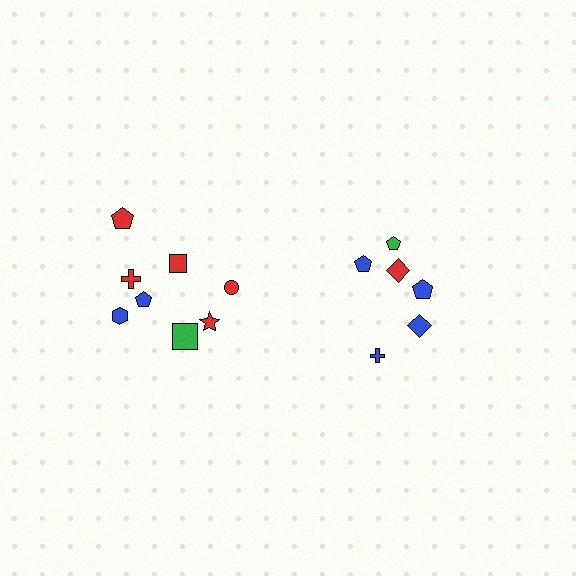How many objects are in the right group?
There are 6 objects.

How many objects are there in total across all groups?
There are 14 objects.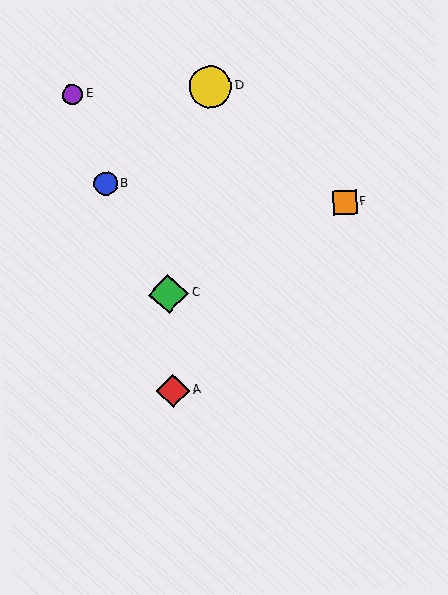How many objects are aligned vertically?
2 objects (A, C) are aligned vertically.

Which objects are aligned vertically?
Objects A, C are aligned vertically.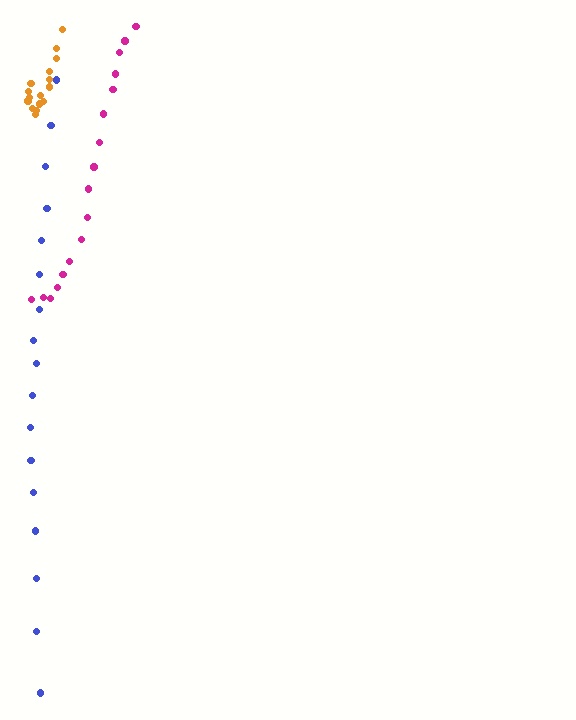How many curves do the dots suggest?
There are 3 distinct paths.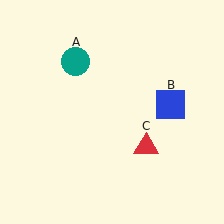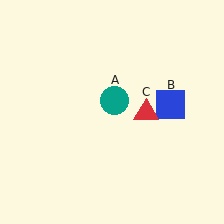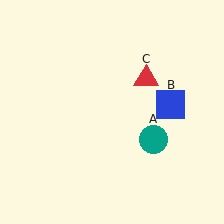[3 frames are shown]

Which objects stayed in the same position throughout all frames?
Blue square (object B) remained stationary.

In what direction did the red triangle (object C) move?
The red triangle (object C) moved up.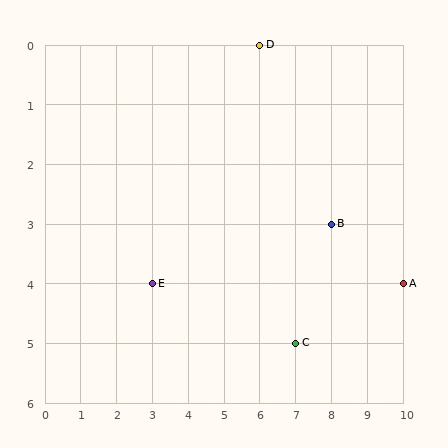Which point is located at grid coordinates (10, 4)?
Point A is at (10, 4).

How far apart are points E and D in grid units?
Points E and D are 3 columns and 4 rows apart (about 5.0 grid units diagonally).